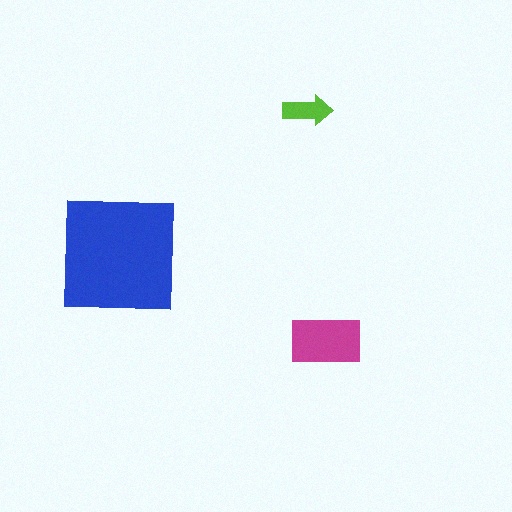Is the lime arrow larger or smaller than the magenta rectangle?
Smaller.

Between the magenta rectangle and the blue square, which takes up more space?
The blue square.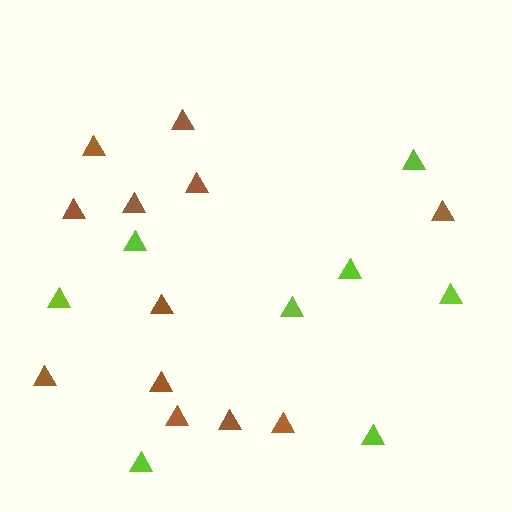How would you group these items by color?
There are 2 groups: one group of lime triangles (8) and one group of brown triangles (12).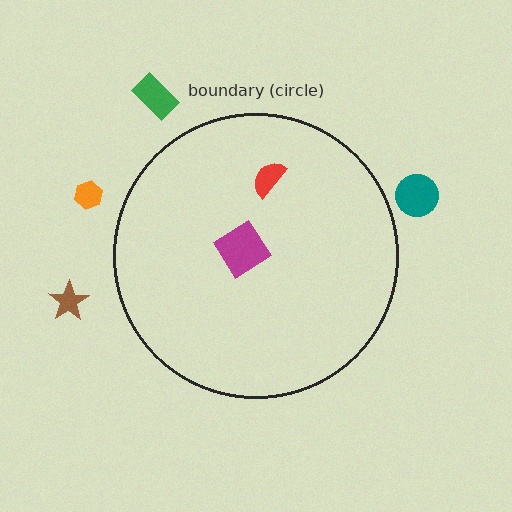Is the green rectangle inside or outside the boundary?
Outside.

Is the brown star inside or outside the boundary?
Outside.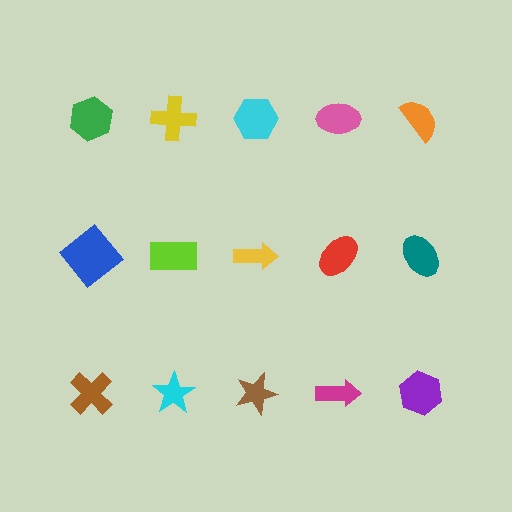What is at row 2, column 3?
A yellow arrow.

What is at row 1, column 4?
A pink ellipse.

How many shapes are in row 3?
5 shapes.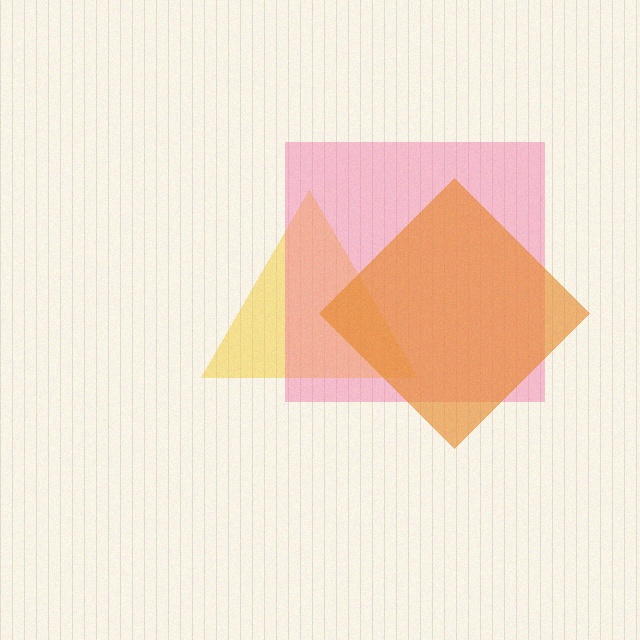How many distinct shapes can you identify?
There are 3 distinct shapes: a yellow triangle, a pink square, an orange diamond.